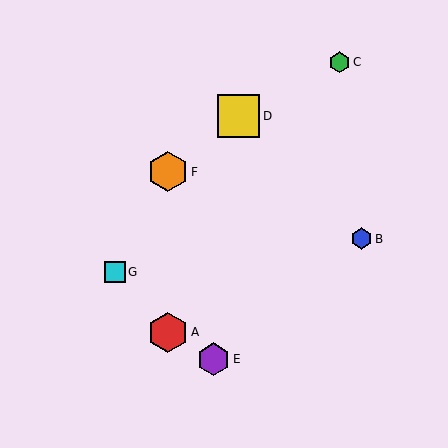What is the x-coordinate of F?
Object F is at x≈168.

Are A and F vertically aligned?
Yes, both are at x≈168.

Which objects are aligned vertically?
Objects A, F are aligned vertically.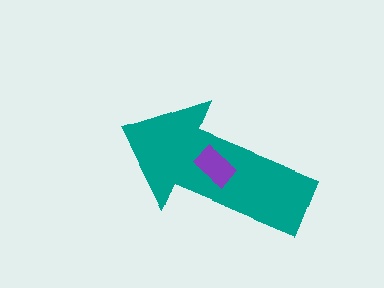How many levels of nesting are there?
2.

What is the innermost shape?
The purple rectangle.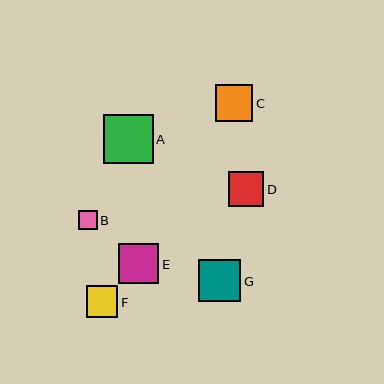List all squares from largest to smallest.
From largest to smallest: A, G, E, C, D, F, B.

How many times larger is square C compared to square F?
Square C is approximately 1.2 times the size of square F.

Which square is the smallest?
Square B is the smallest with a size of approximately 18 pixels.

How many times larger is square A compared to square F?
Square A is approximately 1.6 times the size of square F.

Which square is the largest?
Square A is the largest with a size of approximately 49 pixels.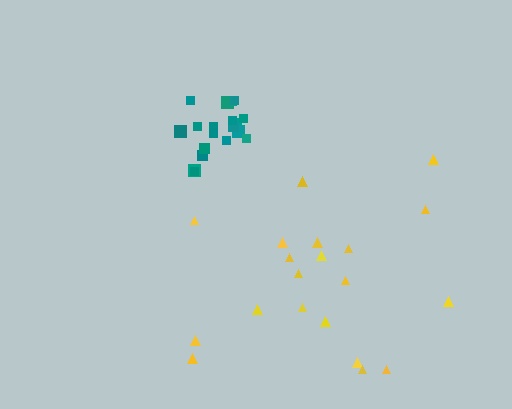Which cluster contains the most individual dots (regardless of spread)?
Yellow (20).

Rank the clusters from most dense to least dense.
teal, yellow.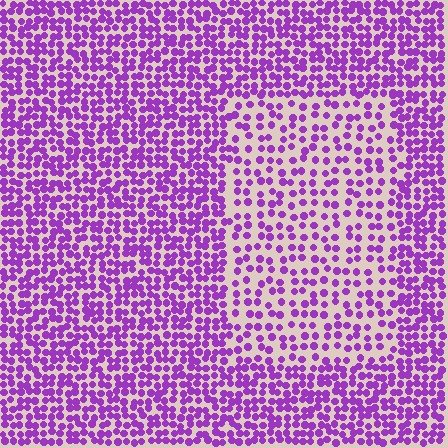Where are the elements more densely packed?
The elements are more densely packed outside the rectangle boundary.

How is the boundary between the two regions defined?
The boundary is defined by a change in element density (approximately 1.9x ratio). All elements are the same color, size, and shape.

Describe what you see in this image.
The image contains small purple elements arranged at two different densities. A rectangle-shaped region is visible where the elements are less densely packed than the surrounding area.